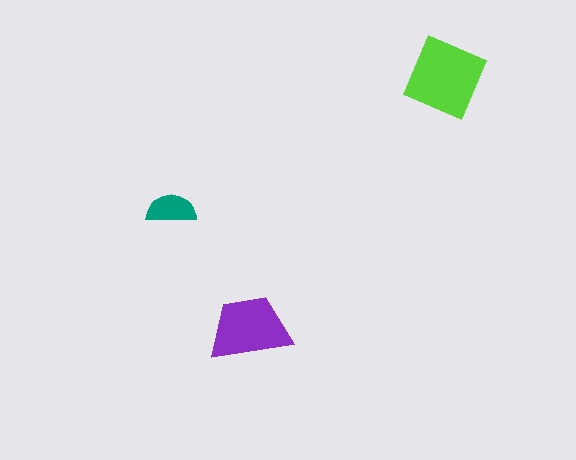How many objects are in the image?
There are 3 objects in the image.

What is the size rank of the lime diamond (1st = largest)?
1st.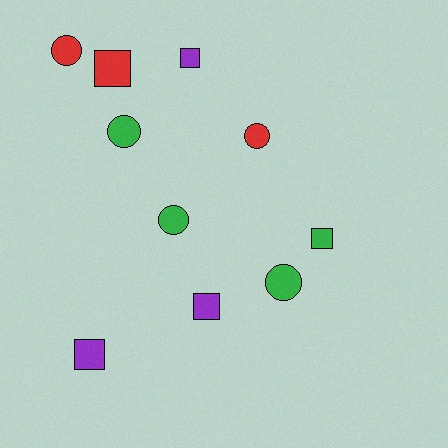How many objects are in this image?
There are 10 objects.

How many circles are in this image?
There are 5 circles.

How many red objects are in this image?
There are 3 red objects.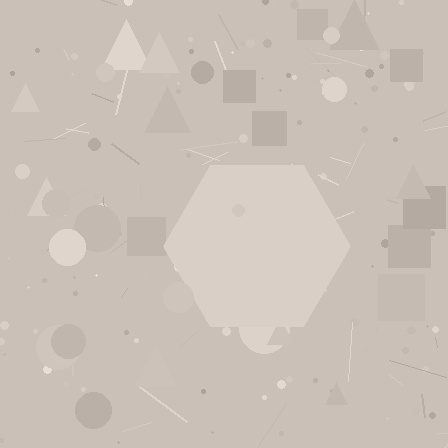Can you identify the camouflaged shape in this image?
The camouflaged shape is a hexagon.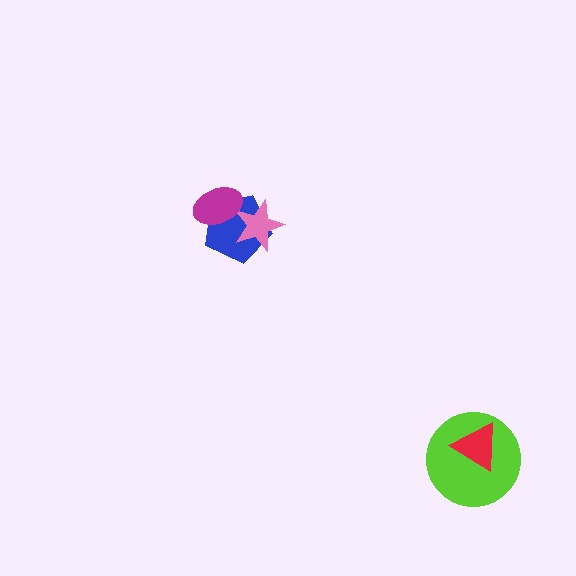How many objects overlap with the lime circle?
1 object overlaps with the lime circle.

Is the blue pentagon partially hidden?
Yes, it is partially covered by another shape.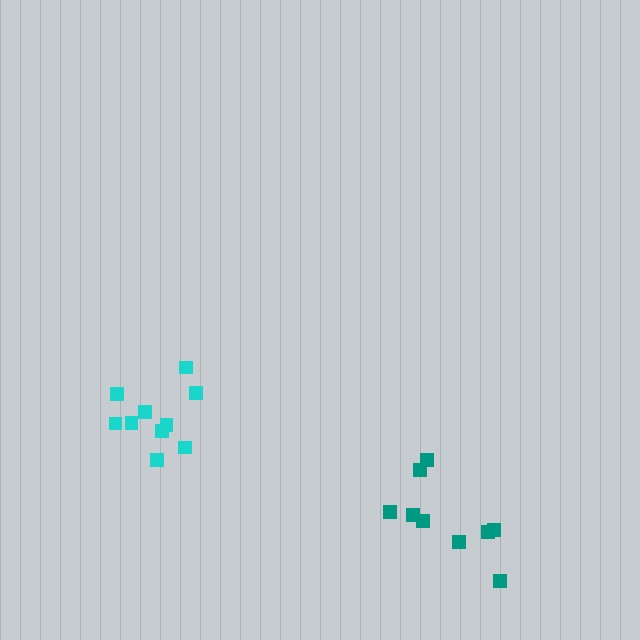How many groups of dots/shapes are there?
There are 2 groups.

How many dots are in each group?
Group 1: 10 dots, Group 2: 9 dots (19 total).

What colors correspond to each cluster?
The clusters are colored: cyan, teal.